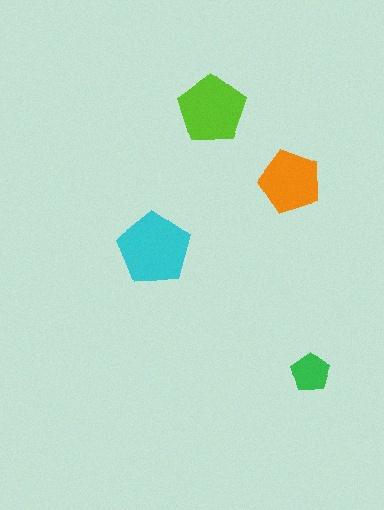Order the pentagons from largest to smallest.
the cyan one, the lime one, the orange one, the green one.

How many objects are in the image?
There are 4 objects in the image.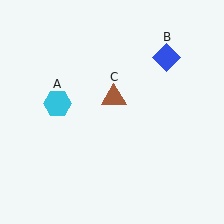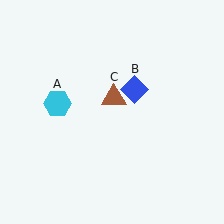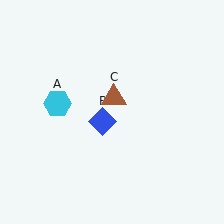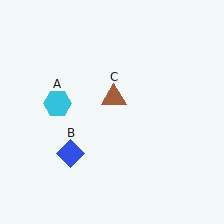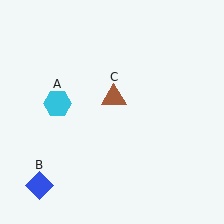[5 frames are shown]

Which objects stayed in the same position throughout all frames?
Cyan hexagon (object A) and brown triangle (object C) remained stationary.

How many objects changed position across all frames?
1 object changed position: blue diamond (object B).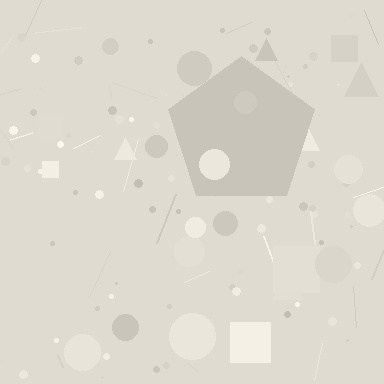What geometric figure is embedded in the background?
A pentagon is embedded in the background.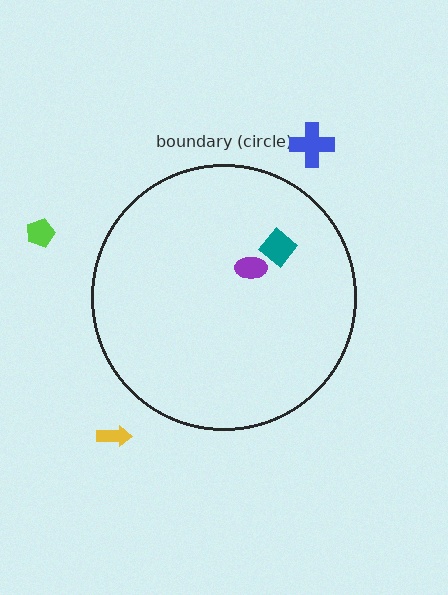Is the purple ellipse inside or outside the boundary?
Inside.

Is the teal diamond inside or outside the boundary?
Inside.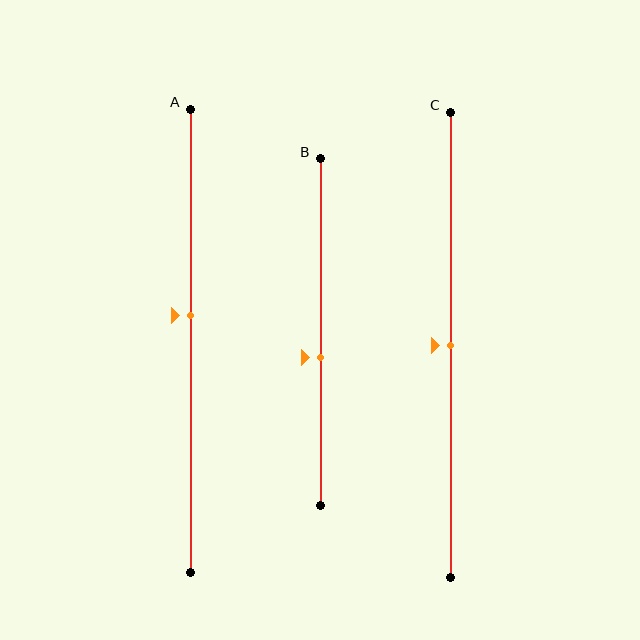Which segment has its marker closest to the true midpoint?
Segment C has its marker closest to the true midpoint.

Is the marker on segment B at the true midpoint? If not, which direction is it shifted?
No, the marker on segment B is shifted downward by about 7% of the segment length.